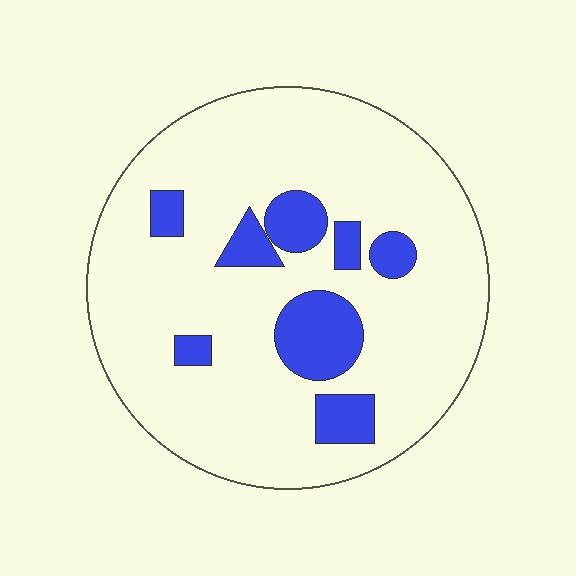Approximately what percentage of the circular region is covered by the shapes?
Approximately 15%.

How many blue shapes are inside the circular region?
8.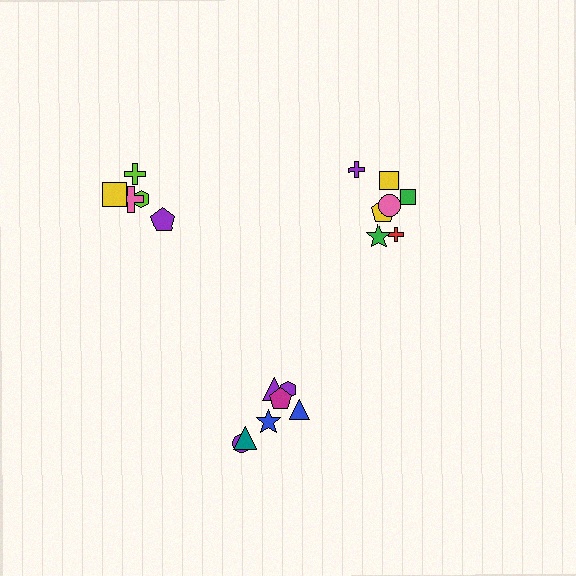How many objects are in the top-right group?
There are 7 objects.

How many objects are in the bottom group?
There are 7 objects.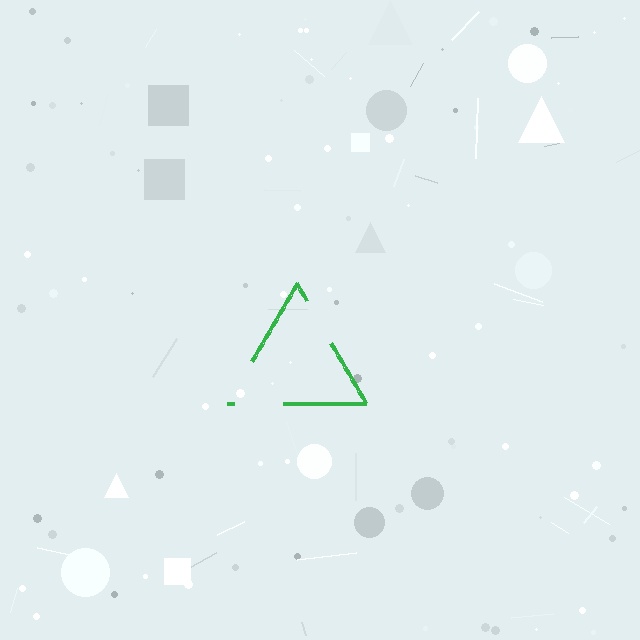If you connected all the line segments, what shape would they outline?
They would outline a triangle.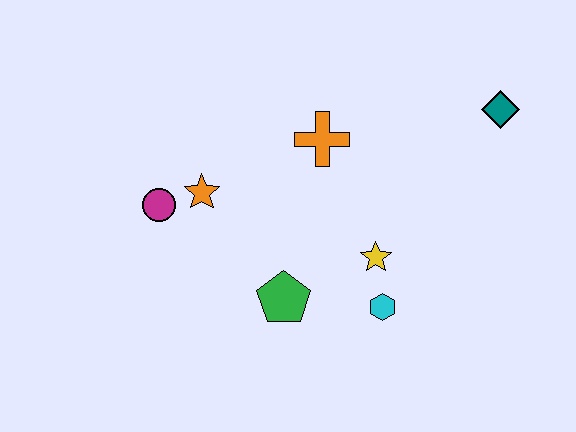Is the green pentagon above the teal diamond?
No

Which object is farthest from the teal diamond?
The magenta circle is farthest from the teal diamond.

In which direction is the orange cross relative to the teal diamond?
The orange cross is to the left of the teal diamond.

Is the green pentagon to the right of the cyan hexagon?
No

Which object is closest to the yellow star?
The cyan hexagon is closest to the yellow star.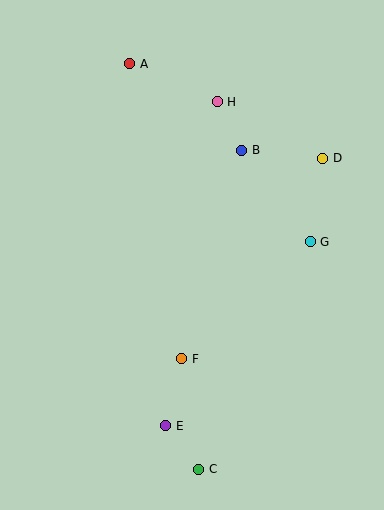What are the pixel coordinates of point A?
Point A is at (130, 64).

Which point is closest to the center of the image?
Point F at (182, 359) is closest to the center.